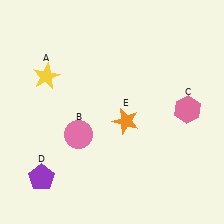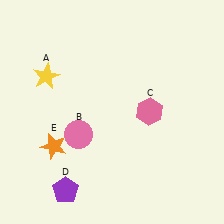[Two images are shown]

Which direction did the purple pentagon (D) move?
The purple pentagon (D) moved right.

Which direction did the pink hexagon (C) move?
The pink hexagon (C) moved left.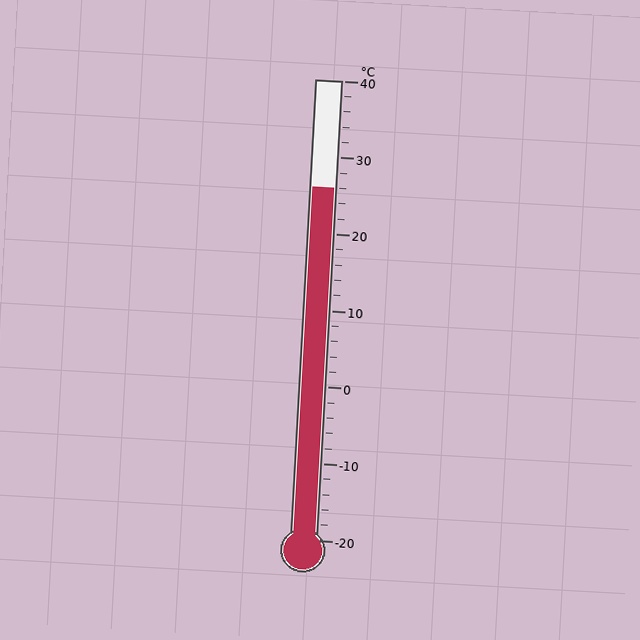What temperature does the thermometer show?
The thermometer shows approximately 26°C.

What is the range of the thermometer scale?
The thermometer scale ranges from -20°C to 40°C.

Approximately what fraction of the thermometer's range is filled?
The thermometer is filled to approximately 75% of its range.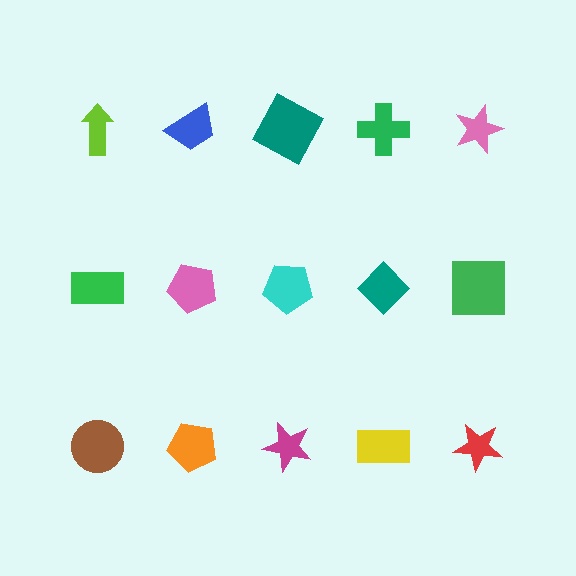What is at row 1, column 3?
A teal square.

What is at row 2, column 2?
A pink pentagon.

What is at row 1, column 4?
A green cross.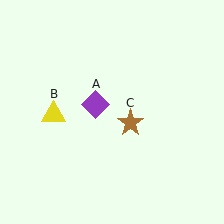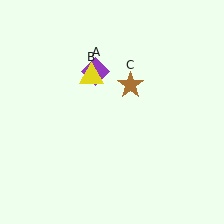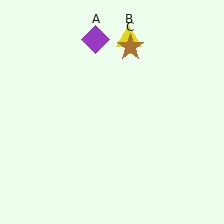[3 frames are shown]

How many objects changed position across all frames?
3 objects changed position: purple diamond (object A), yellow triangle (object B), brown star (object C).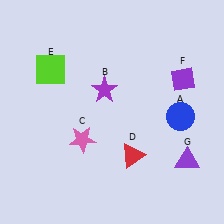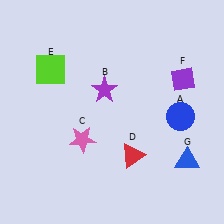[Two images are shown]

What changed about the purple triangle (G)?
In Image 1, G is purple. In Image 2, it changed to blue.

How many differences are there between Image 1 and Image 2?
There is 1 difference between the two images.